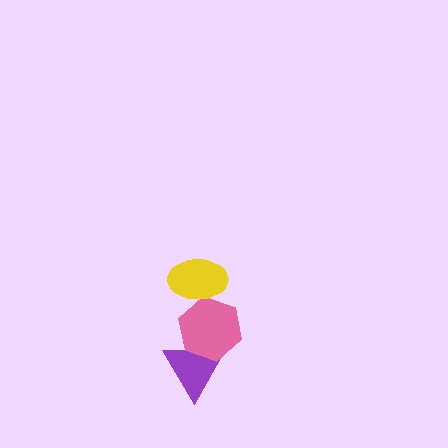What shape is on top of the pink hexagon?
The yellow ellipse is on top of the pink hexagon.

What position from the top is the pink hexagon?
The pink hexagon is 2nd from the top.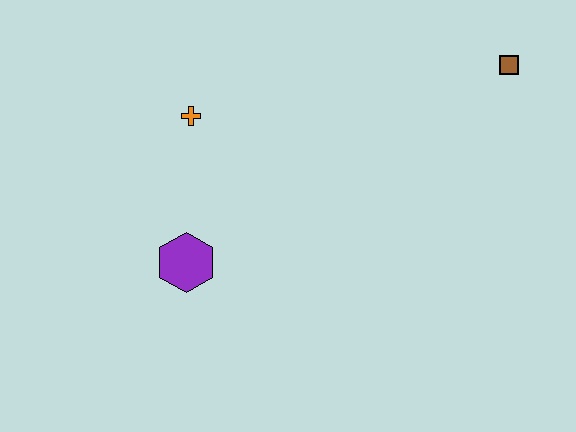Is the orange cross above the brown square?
No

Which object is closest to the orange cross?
The purple hexagon is closest to the orange cross.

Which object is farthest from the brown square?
The purple hexagon is farthest from the brown square.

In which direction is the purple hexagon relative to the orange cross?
The purple hexagon is below the orange cross.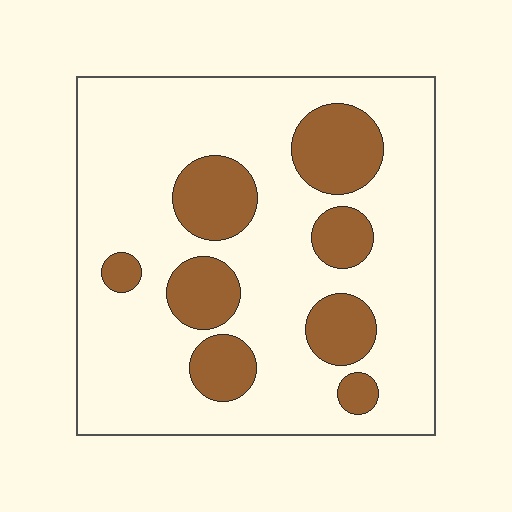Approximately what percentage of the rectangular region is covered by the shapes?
Approximately 25%.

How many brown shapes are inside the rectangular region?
8.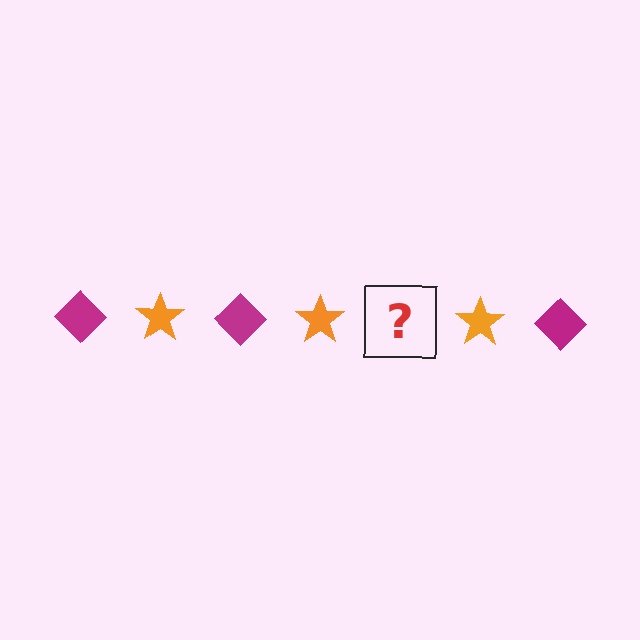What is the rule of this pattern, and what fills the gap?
The rule is that the pattern alternates between magenta diamond and orange star. The gap should be filled with a magenta diamond.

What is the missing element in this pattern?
The missing element is a magenta diamond.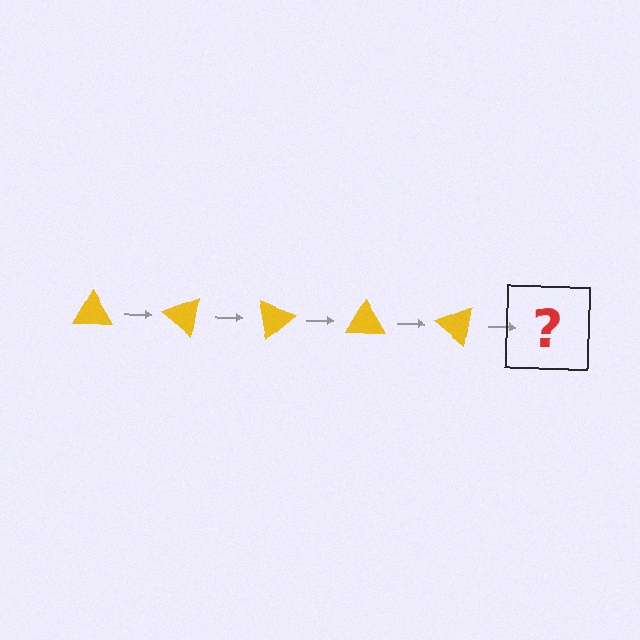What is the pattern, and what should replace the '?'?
The pattern is that the triangle rotates 40 degrees each step. The '?' should be a yellow triangle rotated 200 degrees.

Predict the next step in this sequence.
The next step is a yellow triangle rotated 200 degrees.